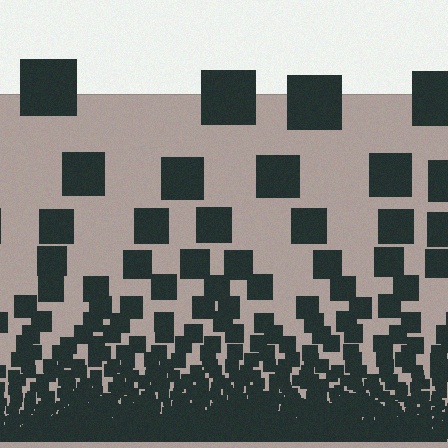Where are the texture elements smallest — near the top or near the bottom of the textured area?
Near the bottom.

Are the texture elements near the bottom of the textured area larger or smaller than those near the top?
Smaller. The gradient is inverted — elements near the bottom are smaller and denser.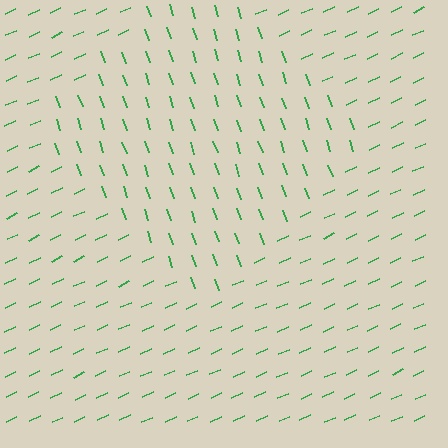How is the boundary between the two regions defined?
The boundary is defined purely by a change in line orientation (approximately 84 degrees difference). All lines are the same color and thickness.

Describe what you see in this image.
The image is filled with small green line segments. A diamond region in the image has lines oriented differently from the surrounding lines, creating a visible texture boundary.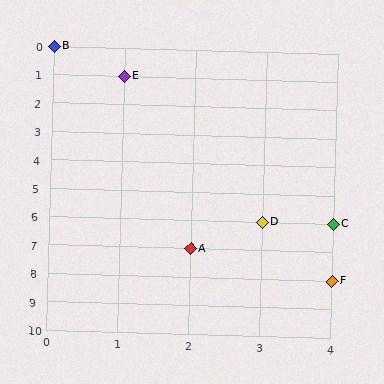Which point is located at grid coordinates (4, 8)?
Point F is at (4, 8).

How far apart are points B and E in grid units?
Points B and E are 1 column and 1 row apart (about 1.4 grid units diagonally).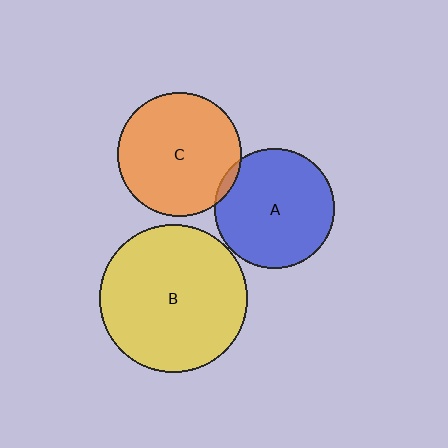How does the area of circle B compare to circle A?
Approximately 1.5 times.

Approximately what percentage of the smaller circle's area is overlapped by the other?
Approximately 5%.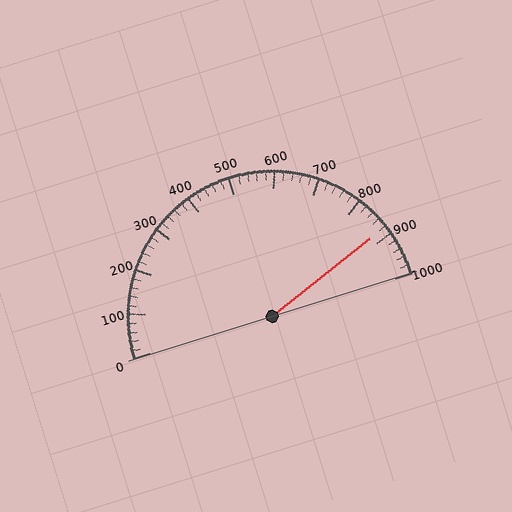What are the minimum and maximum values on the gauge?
The gauge ranges from 0 to 1000.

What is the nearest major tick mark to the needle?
The nearest major tick mark is 900.